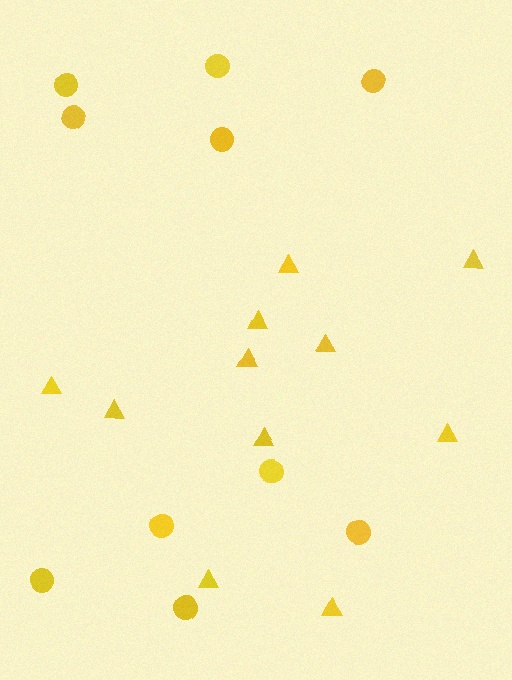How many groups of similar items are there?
There are 2 groups: one group of triangles (11) and one group of circles (10).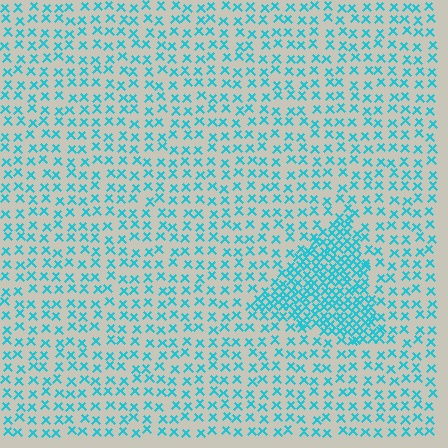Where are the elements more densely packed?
The elements are more densely packed inside the triangle boundary.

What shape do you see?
I see a triangle.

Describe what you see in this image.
The image contains small cyan elements arranged at two different densities. A triangle-shaped region is visible where the elements are more densely packed than the surrounding area.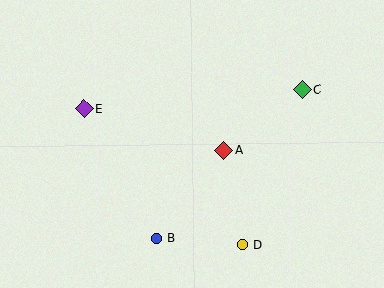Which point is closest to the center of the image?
Point A at (224, 150) is closest to the center.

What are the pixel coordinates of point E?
Point E is at (84, 109).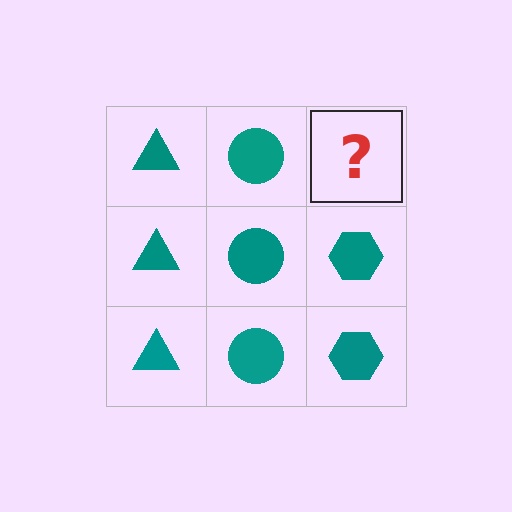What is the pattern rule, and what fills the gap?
The rule is that each column has a consistent shape. The gap should be filled with a teal hexagon.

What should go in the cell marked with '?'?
The missing cell should contain a teal hexagon.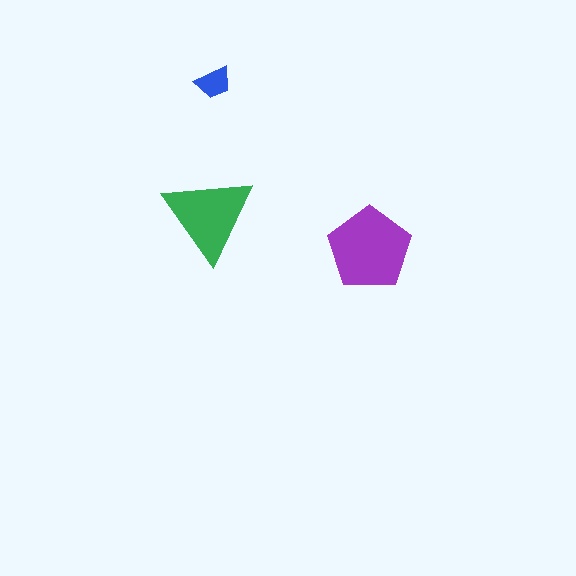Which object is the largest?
The purple pentagon.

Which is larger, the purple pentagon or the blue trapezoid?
The purple pentagon.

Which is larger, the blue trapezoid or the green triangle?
The green triangle.